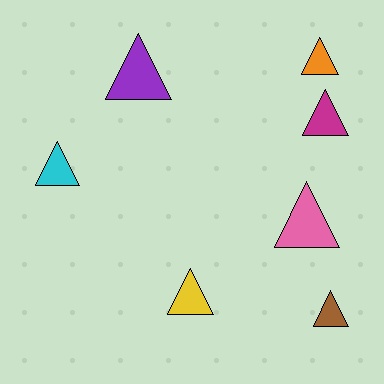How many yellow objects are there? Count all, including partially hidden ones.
There is 1 yellow object.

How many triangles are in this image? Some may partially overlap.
There are 7 triangles.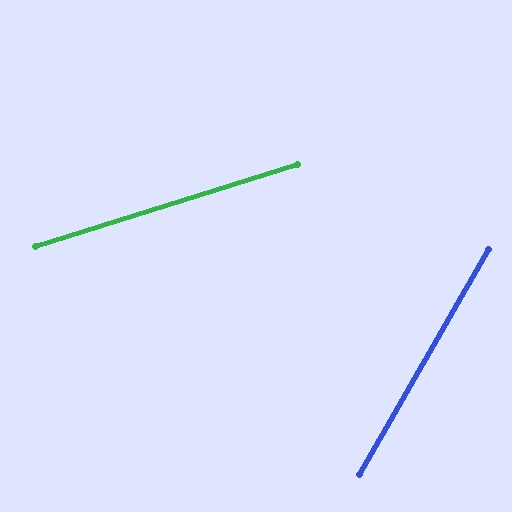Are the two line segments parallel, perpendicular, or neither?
Neither parallel nor perpendicular — they differ by about 43°.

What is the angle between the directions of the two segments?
Approximately 43 degrees.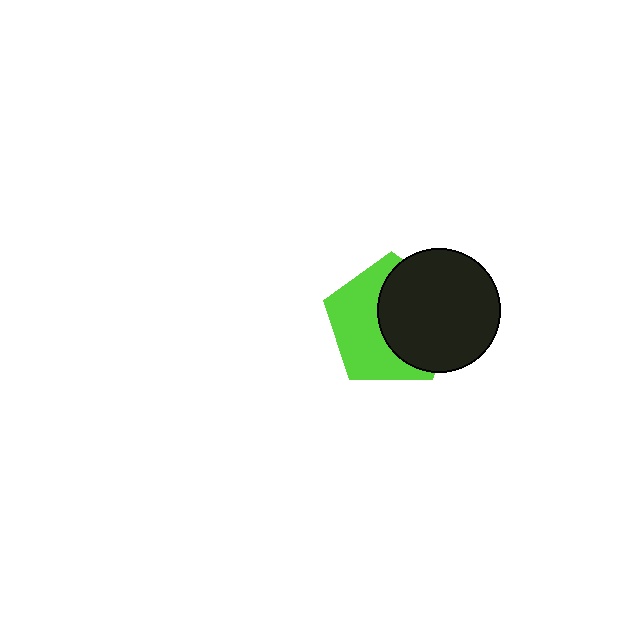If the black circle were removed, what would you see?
You would see the complete lime pentagon.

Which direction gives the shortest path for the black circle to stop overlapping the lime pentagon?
Moving right gives the shortest separation.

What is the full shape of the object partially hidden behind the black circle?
The partially hidden object is a lime pentagon.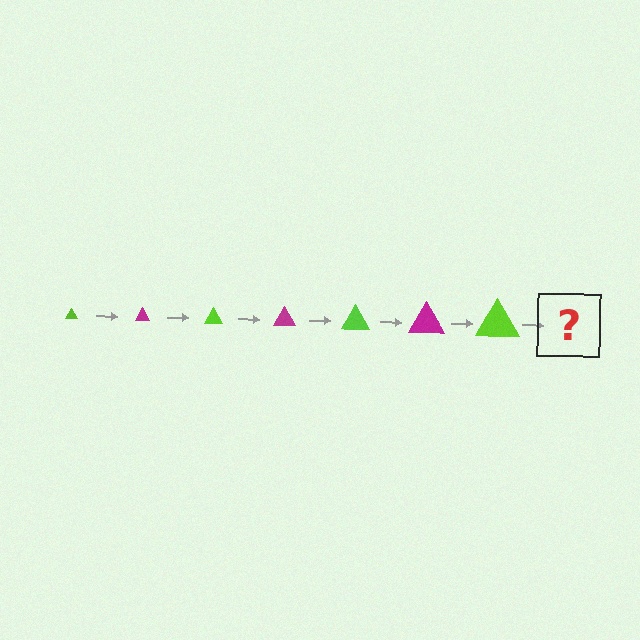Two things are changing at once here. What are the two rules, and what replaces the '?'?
The two rules are that the triangle grows larger each step and the color cycles through lime and magenta. The '?' should be a magenta triangle, larger than the previous one.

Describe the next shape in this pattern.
It should be a magenta triangle, larger than the previous one.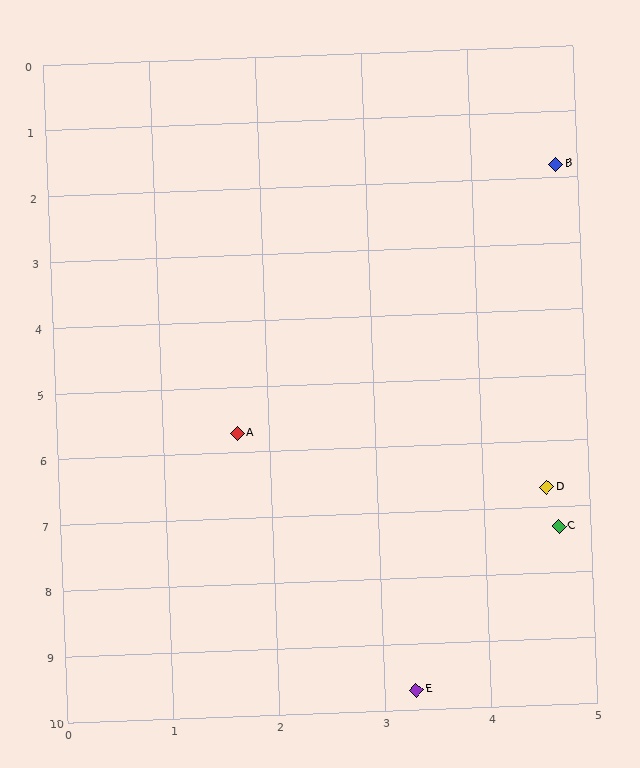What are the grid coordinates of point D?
Point D is at approximately (4.6, 6.7).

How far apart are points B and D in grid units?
Points B and D are about 4.9 grid units apart.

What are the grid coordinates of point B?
Point B is at approximately (4.8, 1.8).